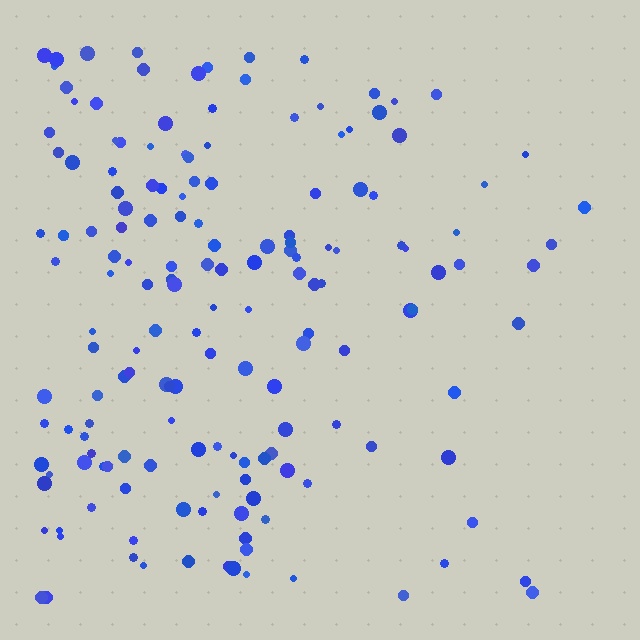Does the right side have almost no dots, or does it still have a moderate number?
Still a moderate number, just noticeably fewer than the left.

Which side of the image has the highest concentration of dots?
The left.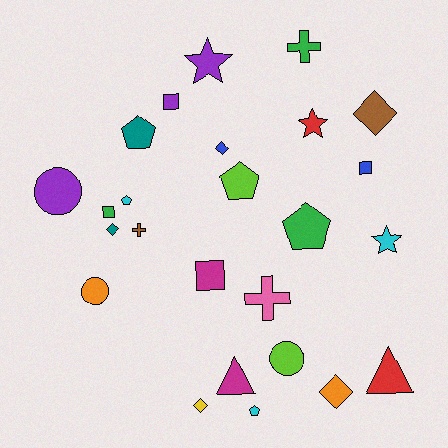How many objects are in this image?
There are 25 objects.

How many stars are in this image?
There are 3 stars.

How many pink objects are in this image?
There is 1 pink object.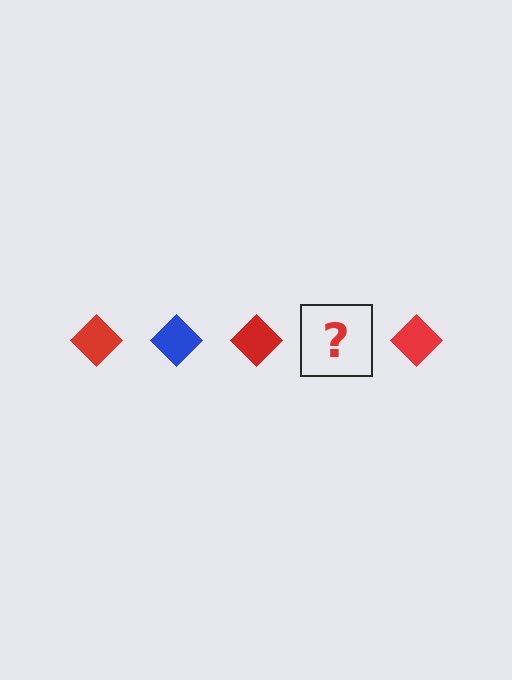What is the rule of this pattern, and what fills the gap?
The rule is that the pattern cycles through red, blue diamonds. The gap should be filled with a blue diamond.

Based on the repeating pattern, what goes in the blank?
The blank should be a blue diamond.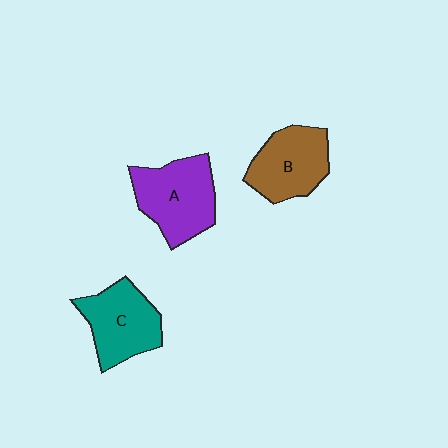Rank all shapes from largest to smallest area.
From largest to smallest: A (purple), C (teal), B (brown).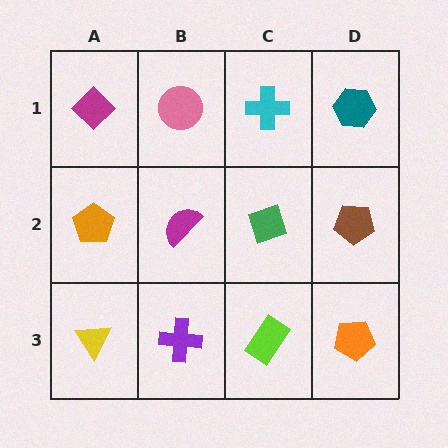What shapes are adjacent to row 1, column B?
A magenta semicircle (row 2, column B), a magenta diamond (row 1, column A), a cyan cross (row 1, column C).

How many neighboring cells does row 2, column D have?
3.